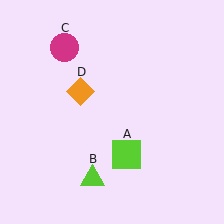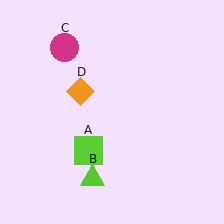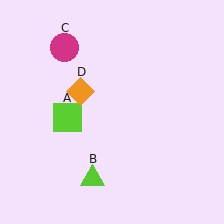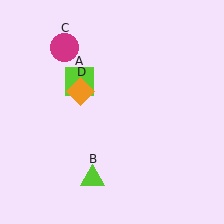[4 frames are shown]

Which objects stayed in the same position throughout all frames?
Lime triangle (object B) and magenta circle (object C) and orange diamond (object D) remained stationary.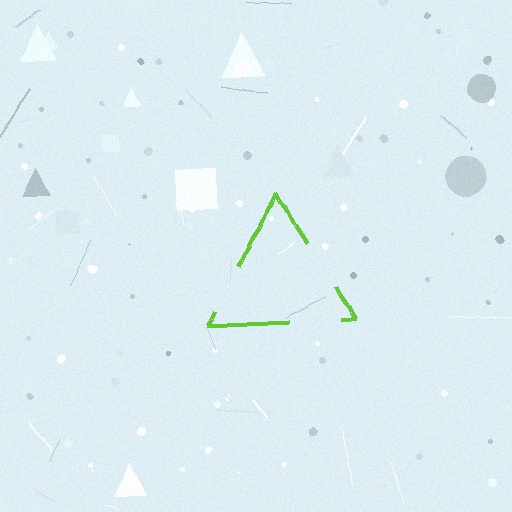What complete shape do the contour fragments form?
The contour fragments form a triangle.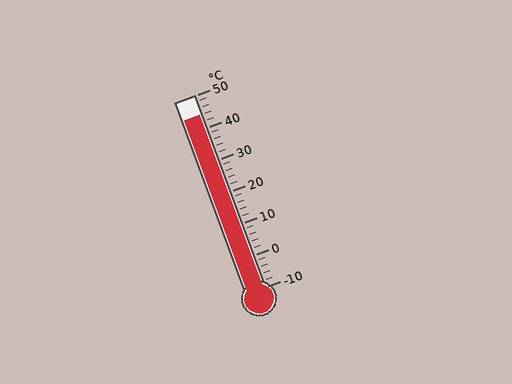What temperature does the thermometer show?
The thermometer shows approximately 44°C.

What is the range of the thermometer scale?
The thermometer scale ranges from -10°C to 50°C.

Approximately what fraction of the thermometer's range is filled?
The thermometer is filled to approximately 90% of its range.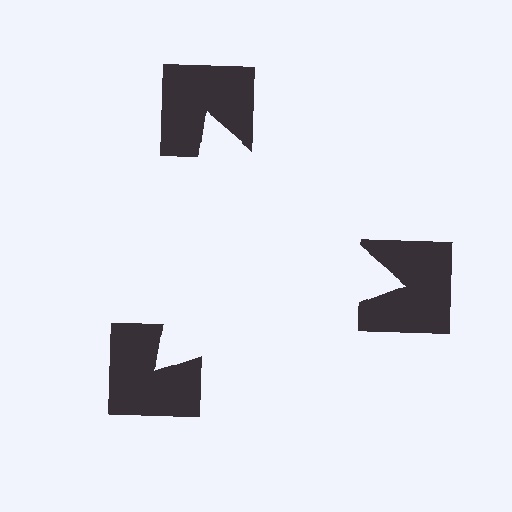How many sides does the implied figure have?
3 sides.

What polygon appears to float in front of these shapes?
An illusory triangle — its edges are inferred from the aligned wedge cuts in the notched squares, not physically drawn.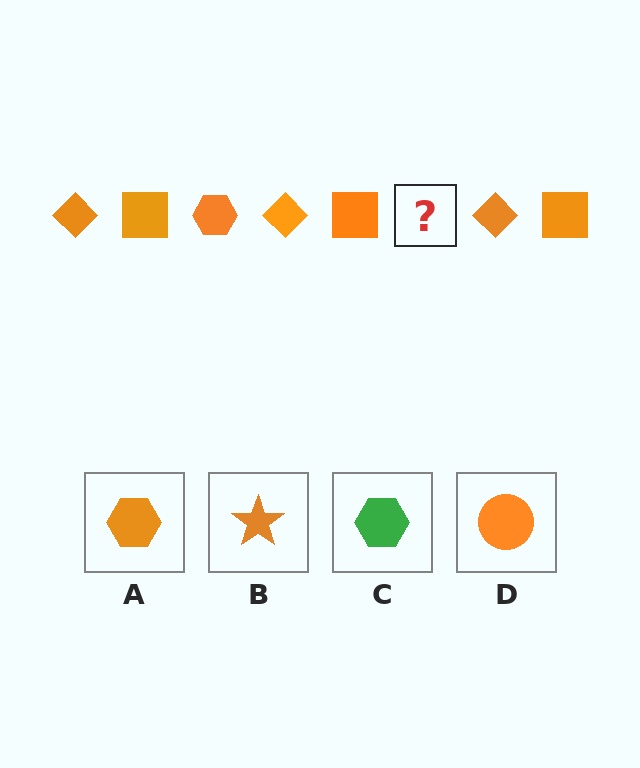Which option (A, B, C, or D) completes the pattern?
A.